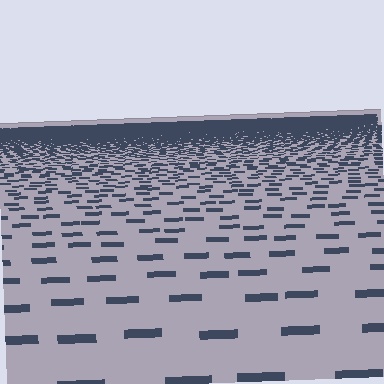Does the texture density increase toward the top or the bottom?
Density increases toward the top.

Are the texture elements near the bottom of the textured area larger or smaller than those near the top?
Larger. Near the bottom, elements are closer to the viewer and appear at a bigger on-screen size.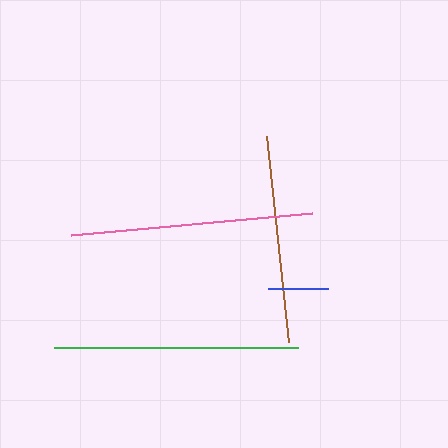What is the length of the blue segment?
The blue segment is approximately 60 pixels long.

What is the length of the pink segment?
The pink segment is approximately 242 pixels long.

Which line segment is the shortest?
The blue line is the shortest at approximately 60 pixels.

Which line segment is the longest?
The green line is the longest at approximately 244 pixels.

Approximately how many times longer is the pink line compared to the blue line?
The pink line is approximately 4.0 times the length of the blue line.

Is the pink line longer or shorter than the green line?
The green line is longer than the pink line.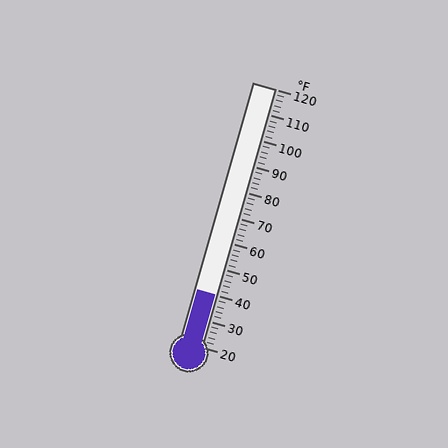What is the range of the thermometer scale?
The thermometer scale ranges from 20°F to 120°F.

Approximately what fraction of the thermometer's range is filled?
The thermometer is filled to approximately 20% of its range.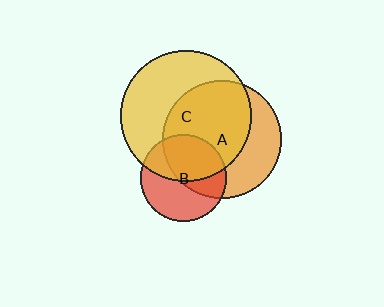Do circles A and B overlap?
Yes.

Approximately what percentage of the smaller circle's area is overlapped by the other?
Approximately 50%.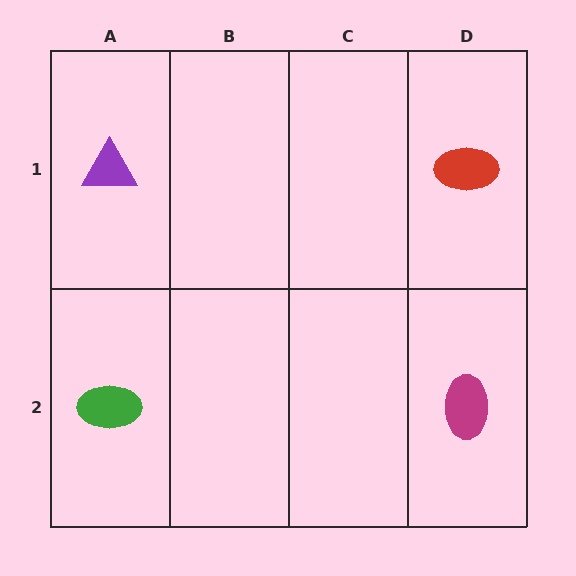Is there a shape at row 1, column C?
No, that cell is empty.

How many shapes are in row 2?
2 shapes.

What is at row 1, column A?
A purple triangle.